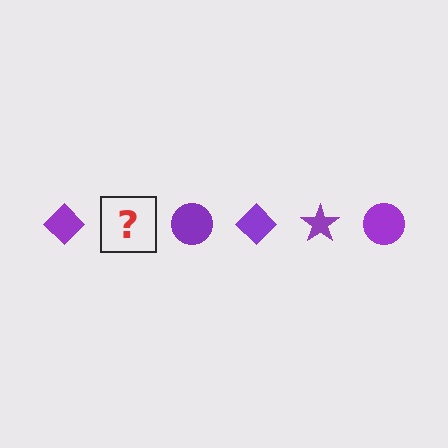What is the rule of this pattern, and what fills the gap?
The rule is that the pattern cycles through diamond, star, circle shapes in purple. The gap should be filled with a purple star.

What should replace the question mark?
The question mark should be replaced with a purple star.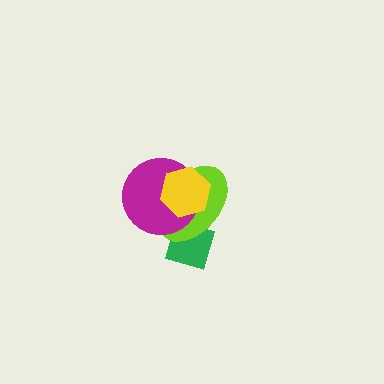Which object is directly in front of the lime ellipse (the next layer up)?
The magenta circle is directly in front of the lime ellipse.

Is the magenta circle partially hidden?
Yes, it is partially covered by another shape.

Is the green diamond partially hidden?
Yes, it is partially covered by another shape.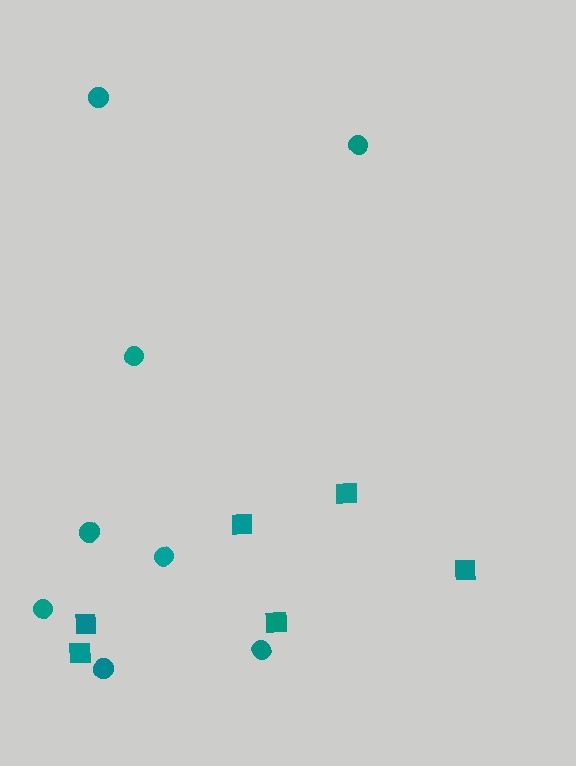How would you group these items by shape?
There are 2 groups: one group of circles (8) and one group of squares (6).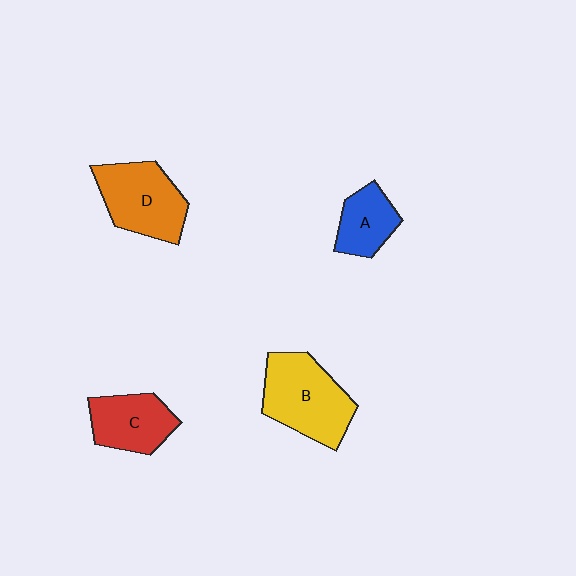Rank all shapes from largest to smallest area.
From largest to smallest: B (yellow), D (orange), C (red), A (blue).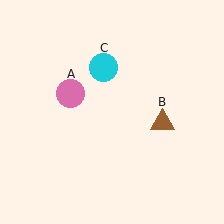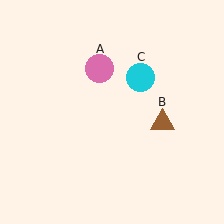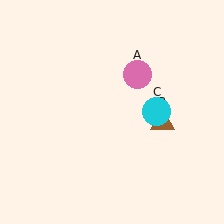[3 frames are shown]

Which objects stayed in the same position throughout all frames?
Brown triangle (object B) remained stationary.